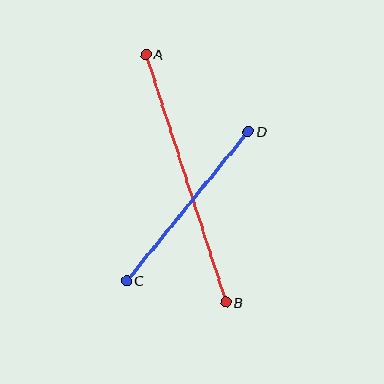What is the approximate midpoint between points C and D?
The midpoint is at approximately (187, 206) pixels.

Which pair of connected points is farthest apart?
Points A and B are farthest apart.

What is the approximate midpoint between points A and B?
The midpoint is at approximately (186, 178) pixels.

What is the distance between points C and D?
The distance is approximately 192 pixels.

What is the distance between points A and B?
The distance is approximately 261 pixels.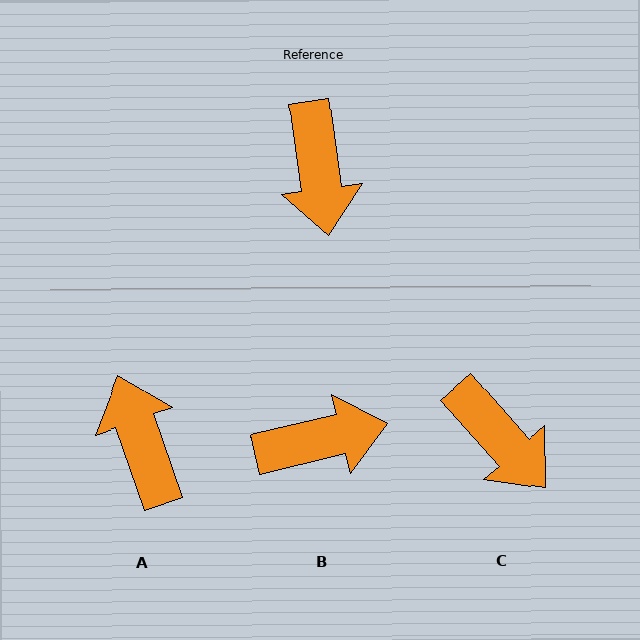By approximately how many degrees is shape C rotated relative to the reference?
Approximately 33 degrees counter-clockwise.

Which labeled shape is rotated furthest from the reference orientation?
A, about 169 degrees away.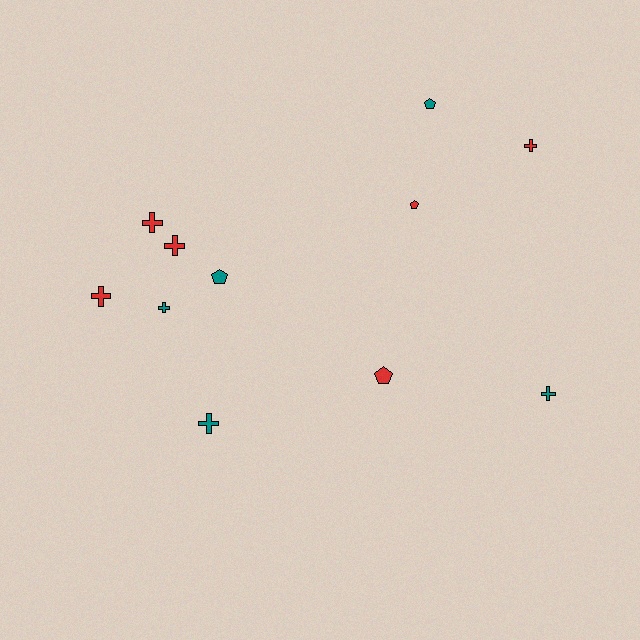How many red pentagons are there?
There are 2 red pentagons.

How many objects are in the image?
There are 11 objects.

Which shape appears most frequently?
Cross, with 7 objects.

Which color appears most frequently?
Red, with 6 objects.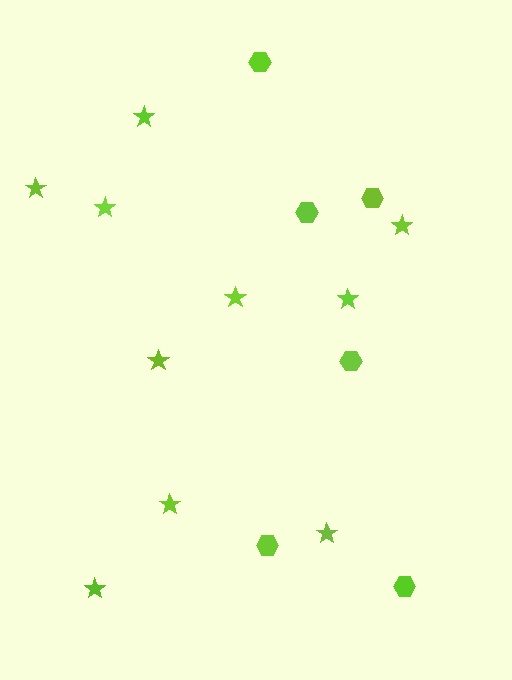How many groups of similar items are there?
There are 2 groups: one group of hexagons (6) and one group of stars (10).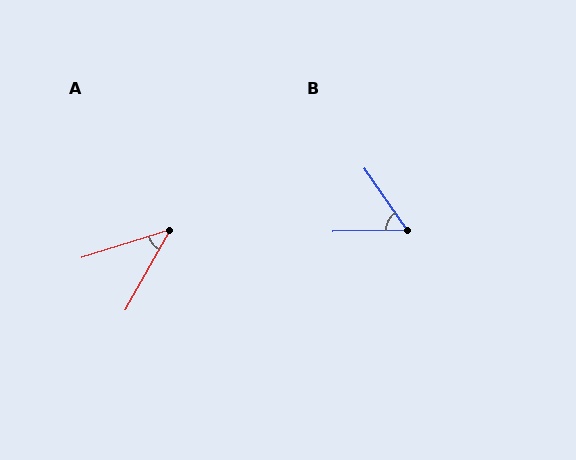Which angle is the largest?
B, at approximately 57 degrees.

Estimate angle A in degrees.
Approximately 44 degrees.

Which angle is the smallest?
A, at approximately 44 degrees.